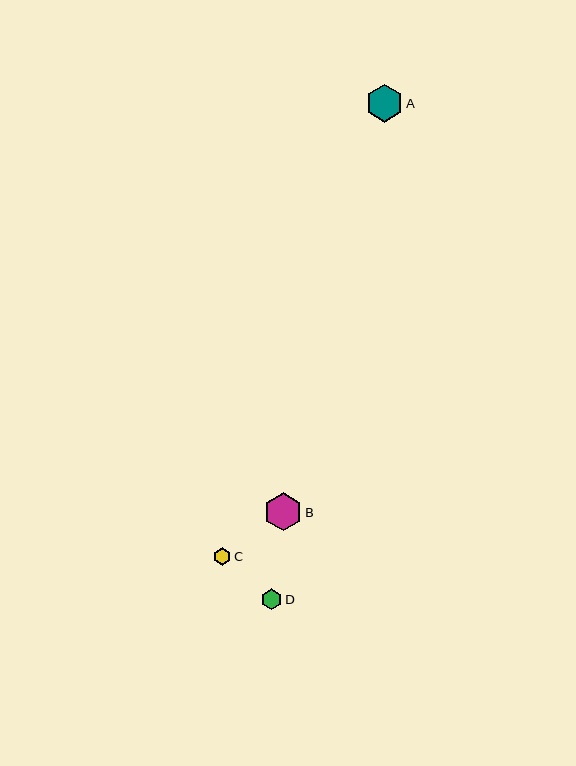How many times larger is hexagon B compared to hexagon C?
Hexagon B is approximately 2.2 times the size of hexagon C.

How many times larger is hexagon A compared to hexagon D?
Hexagon A is approximately 1.8 times the size of hexagon D.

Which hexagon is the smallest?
Hexagon C is the smallest with a size of approximately 17 pixels.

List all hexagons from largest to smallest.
From largest to smallest: B, A, D, C.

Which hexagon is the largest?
Hexagon B is the largest with a size of approximately 38 pixels.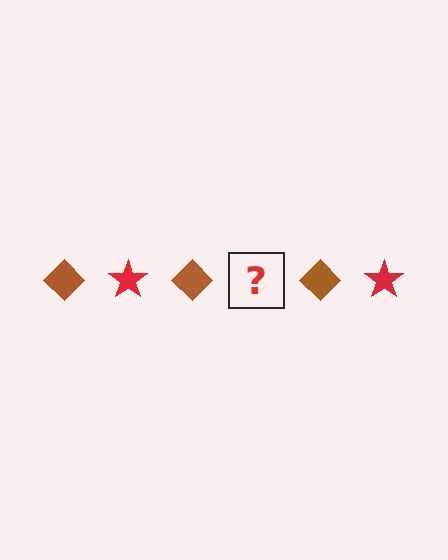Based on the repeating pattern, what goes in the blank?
The blank should be a red star.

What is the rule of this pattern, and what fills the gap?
The rule is that the pattern alternates between brown diamond and red star. The gap should be filled with a red star.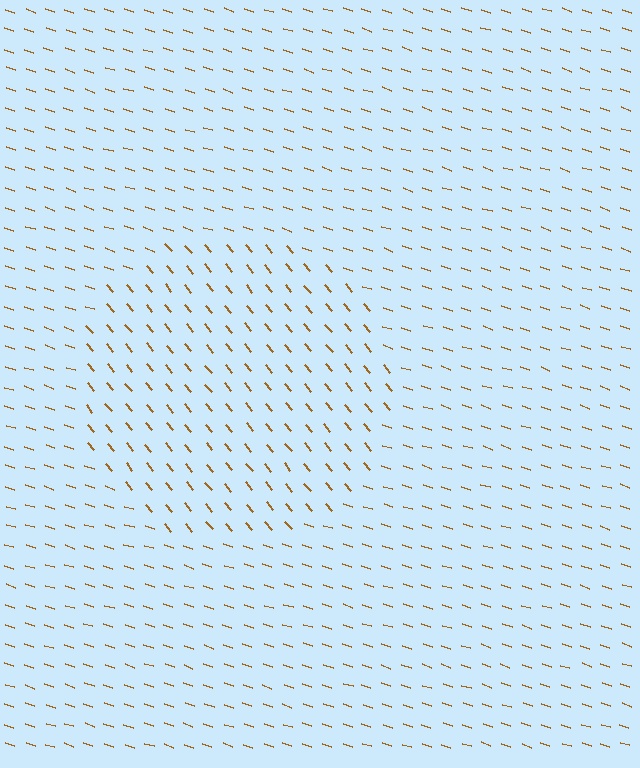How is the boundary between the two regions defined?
The boundary is defined purely by a change in line orientation (approximately 32 degrees difference). All lines are the same color and thickness.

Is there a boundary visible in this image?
Yes, there is a texture boundary formed by a change in line orientation.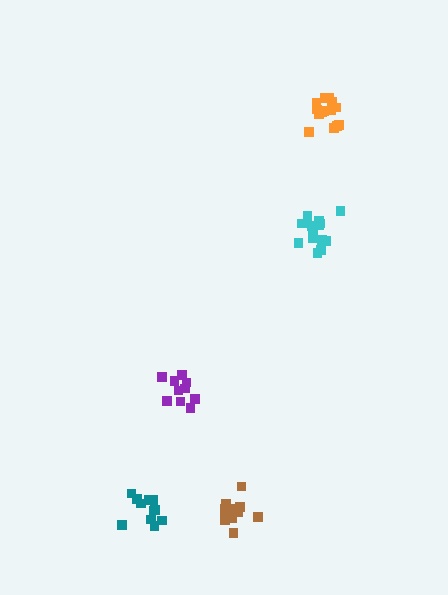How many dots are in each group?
Group 1: 10 dots, Group 2: 14 dots, Group 3: 14 dots, Group 4: 11 dots, Group 5: 11 dots (60 total).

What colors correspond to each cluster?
The clusters are colored: purple, cyan, orange, brown, teal.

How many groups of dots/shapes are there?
There are 5 groups.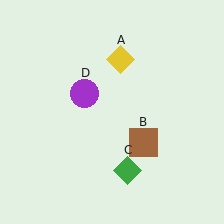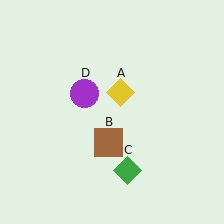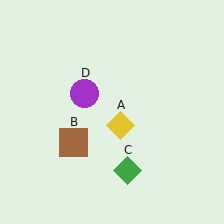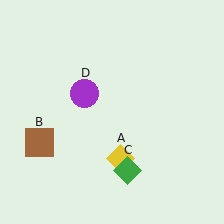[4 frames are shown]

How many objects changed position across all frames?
2 objects changed position: yellow diamond (object A), brown square (object B).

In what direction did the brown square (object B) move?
The brown square (object B) moved left.